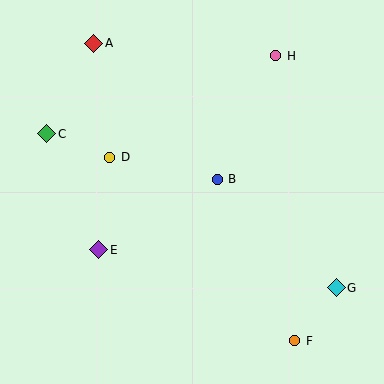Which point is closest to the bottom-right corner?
Point F is closest to the bottom-right corner.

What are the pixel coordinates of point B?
Point B is at (217, 179).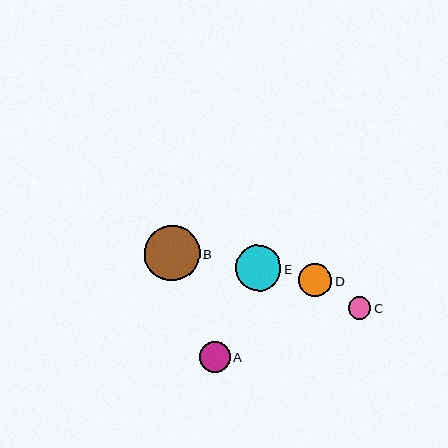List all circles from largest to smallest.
From largest to smallest: B, E, D, A, C.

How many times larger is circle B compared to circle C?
Circle B is approximately 2.4 times the size of circle C.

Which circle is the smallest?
Circle C is the smallest with a size of approximately 23 pixels.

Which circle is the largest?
Circle B is the largest with a size of approximately 55 pixels.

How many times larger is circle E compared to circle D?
Circle E is approximately 1.4 times the size of circle D.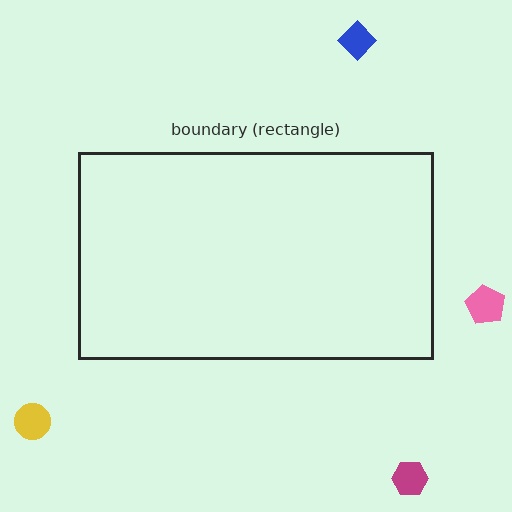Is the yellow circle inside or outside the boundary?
Outside.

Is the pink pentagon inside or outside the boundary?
Outside.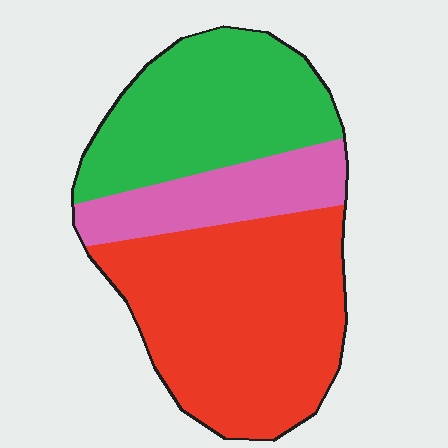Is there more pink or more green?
Green.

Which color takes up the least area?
Pink, at roughly 20%.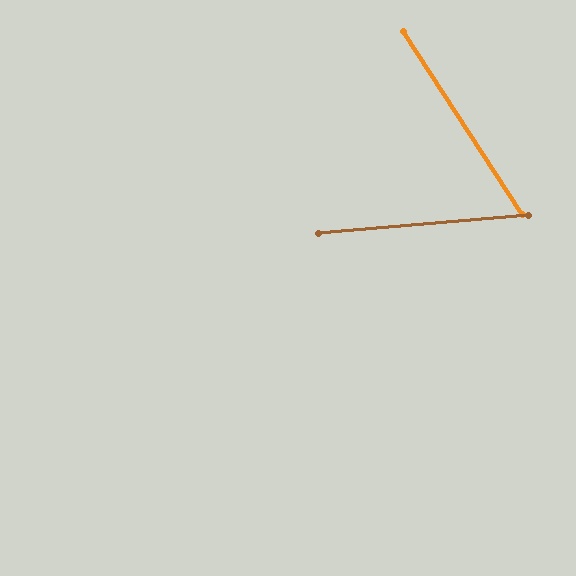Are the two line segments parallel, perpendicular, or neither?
Neither parallel nor perpendicular — they differ by about 62°.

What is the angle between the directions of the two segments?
Approximately 62 degrees.